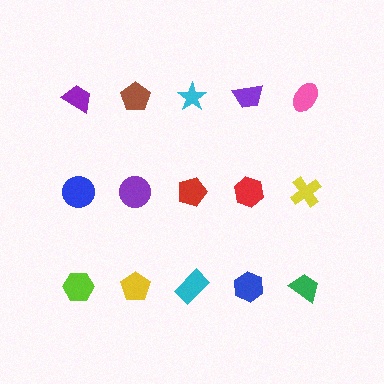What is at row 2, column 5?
A yellow cross.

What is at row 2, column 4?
A red hexagon.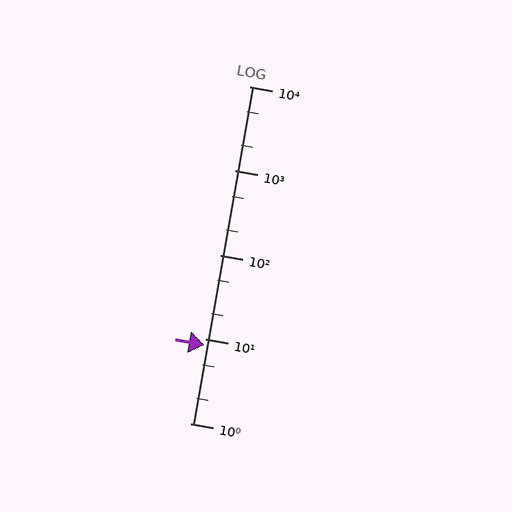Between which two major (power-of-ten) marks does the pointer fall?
The pointer is between 1 and 10.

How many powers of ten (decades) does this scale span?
The scale spans 4 decades, from 1 to 10000.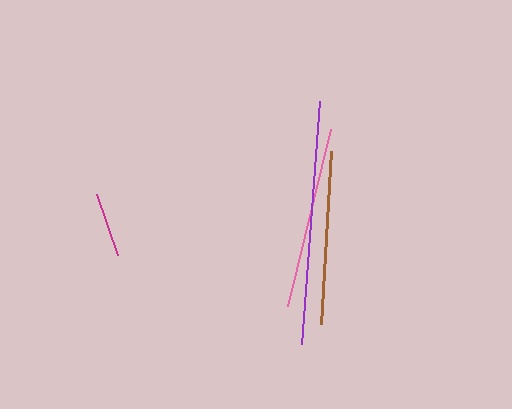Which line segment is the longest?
The purple line is the longest at approximately 244 pixels.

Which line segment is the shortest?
The magenta line is the shortest at approximately 65 pixels.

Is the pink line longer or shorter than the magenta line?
The pink line is longer than the magenta line.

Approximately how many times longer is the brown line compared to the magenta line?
The brown line is approximately 2.7 times the length of the magenta line.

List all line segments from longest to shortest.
From longest to shortest: purple, pink, brown, magenta.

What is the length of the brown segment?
The brown segment is approximately 173 pixels long.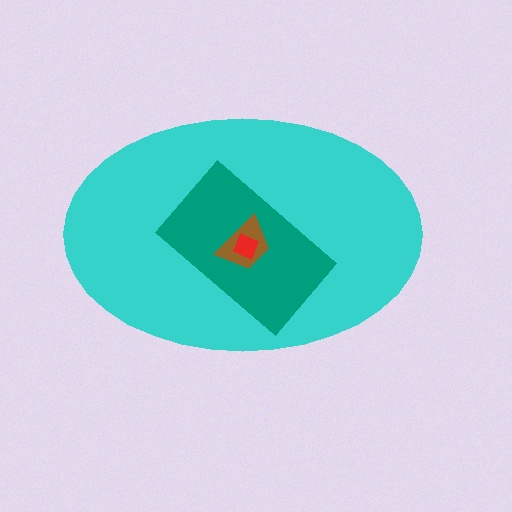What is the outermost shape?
The cyan ellipse.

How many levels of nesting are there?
4.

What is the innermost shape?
The red diamond.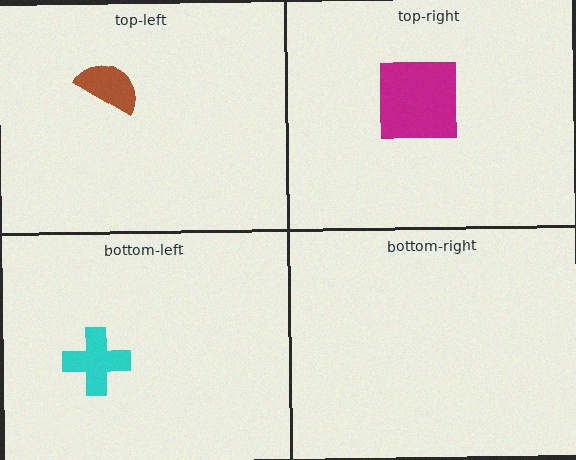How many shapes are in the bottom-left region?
1.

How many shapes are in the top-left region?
1.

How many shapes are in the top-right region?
1.